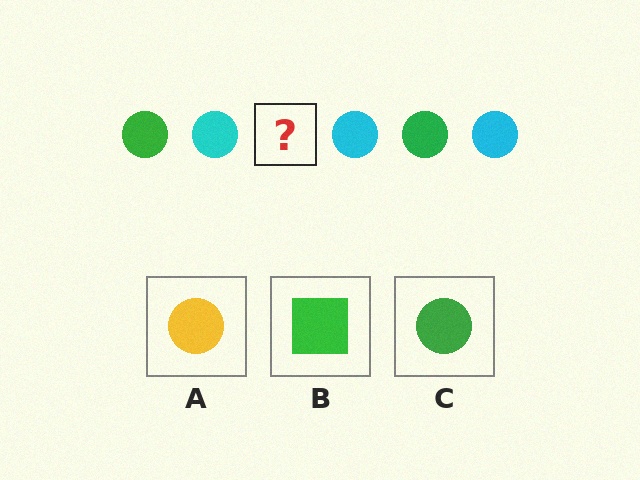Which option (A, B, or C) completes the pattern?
C.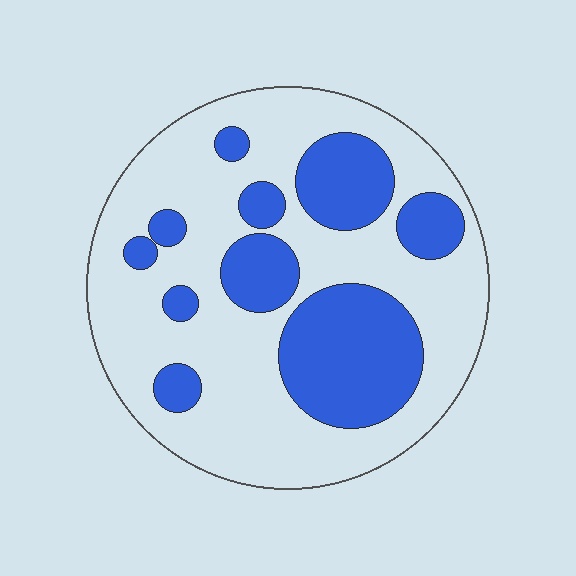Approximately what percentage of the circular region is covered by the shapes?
Approximately 30%.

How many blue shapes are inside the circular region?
10.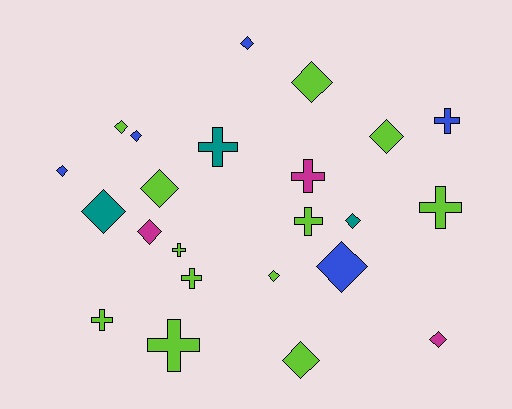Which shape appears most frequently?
Diamond, with 14 objects.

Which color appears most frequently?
Lime, with 12 objects.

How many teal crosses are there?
There is 1 teal cross.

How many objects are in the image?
There are 23 objects.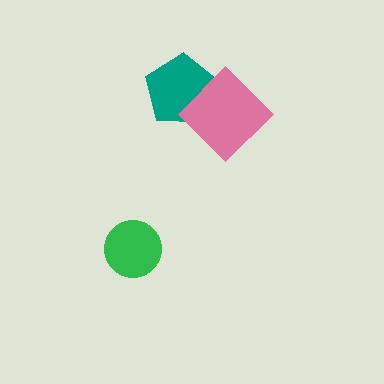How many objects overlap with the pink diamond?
1 object overlaps with the pink diamond.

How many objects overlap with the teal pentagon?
1 object overlaps with the teal pentagon.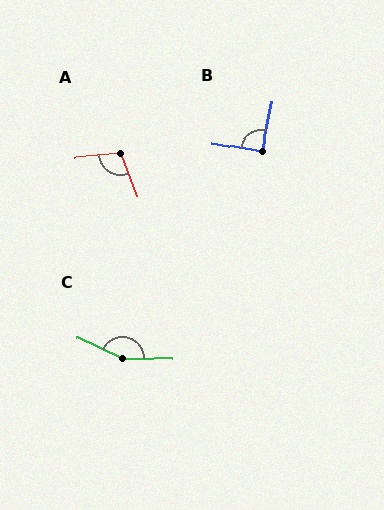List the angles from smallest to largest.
B (92°), A (106°), C (155°).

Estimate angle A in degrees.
Approximately 106 degrees.